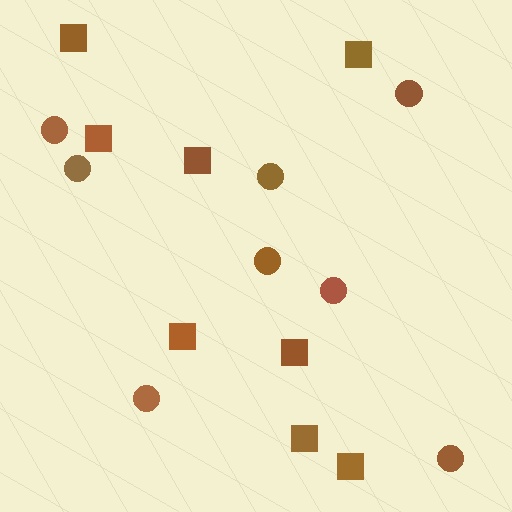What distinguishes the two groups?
There are 2 groups: one group of circles (8) and one group of squares (8).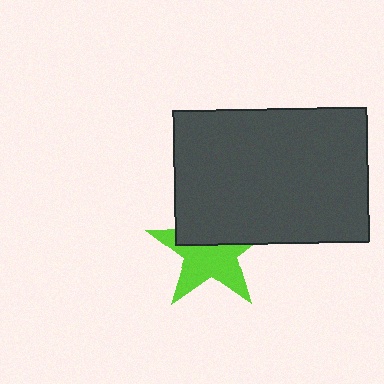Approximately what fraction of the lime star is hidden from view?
Roughly 41% of the lime star is hidden behind the dark gray rectangle.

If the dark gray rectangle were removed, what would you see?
You would see the complete lime star.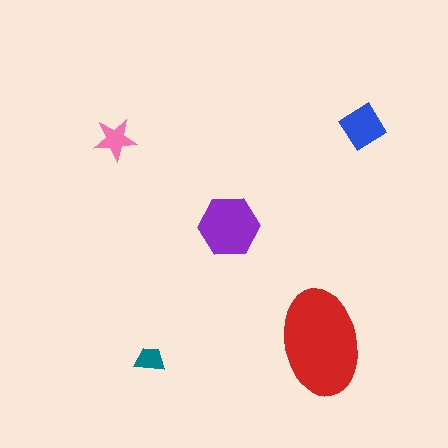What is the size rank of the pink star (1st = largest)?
4th.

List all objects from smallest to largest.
The teal trapezoid, the pink star, the blue diamond, the purple hexagon, the red ellipse.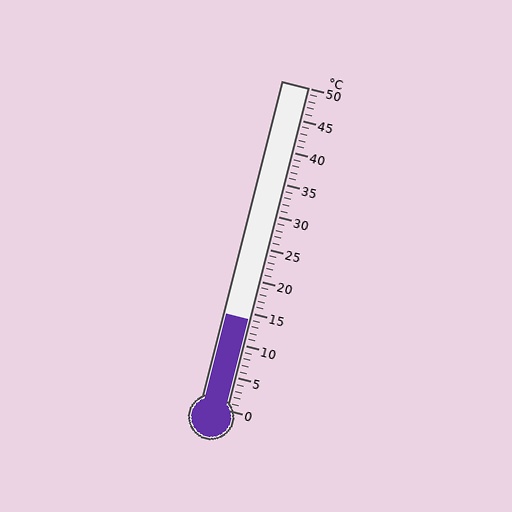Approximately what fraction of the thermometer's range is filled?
The thermometer is filled to approximately 30% of its range.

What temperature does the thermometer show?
The thermometer shows approximately 14°C.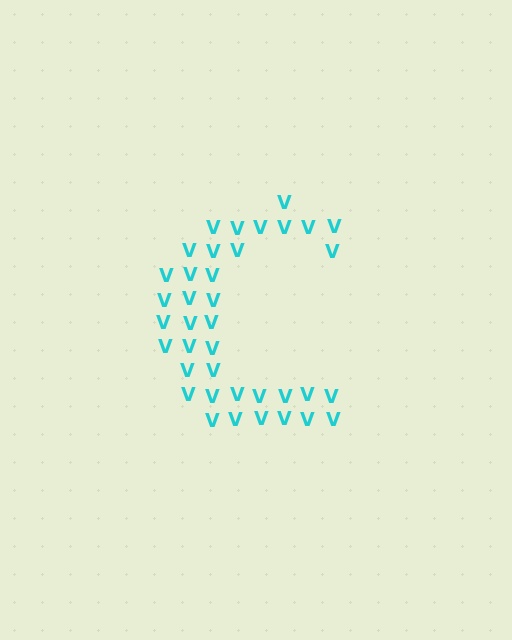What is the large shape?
The large shape is the letter C.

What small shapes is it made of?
It is made of small letter V's.